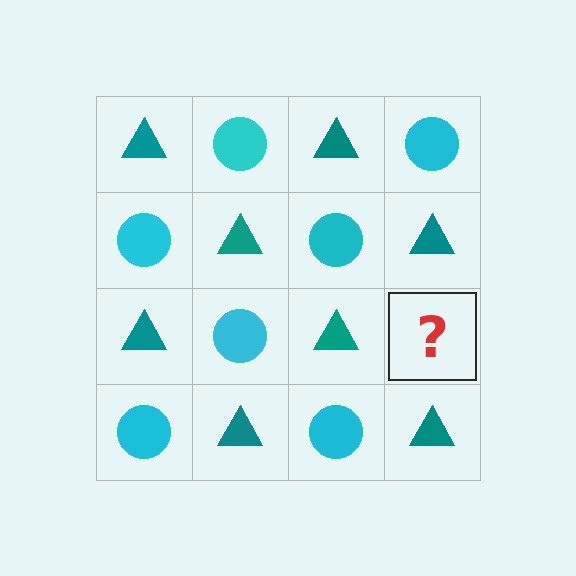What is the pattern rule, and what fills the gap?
The rule is that it alternates teal triangle and cyan circle in a checkerboard pattern. The gap should be filled with a cyan circle.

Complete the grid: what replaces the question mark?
The question mark should be replaced with a cyan circle.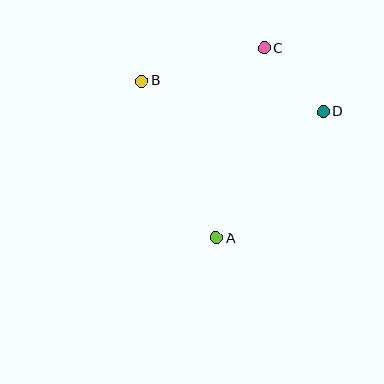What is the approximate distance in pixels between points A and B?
The distance between A and B is approximately 174 pixels.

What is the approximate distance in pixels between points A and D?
The distance between A and D is approximately 165 pixels.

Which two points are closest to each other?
Points C and D are closest to each other.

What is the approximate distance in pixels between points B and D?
The distance between B and D is approximately 184 pixels.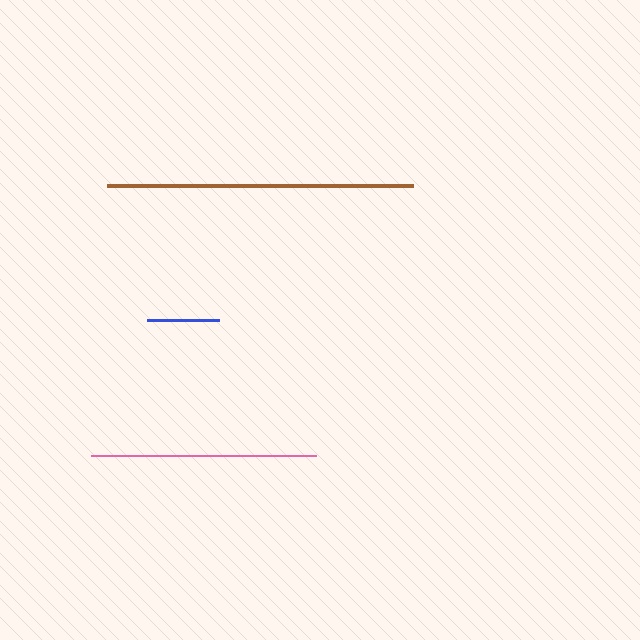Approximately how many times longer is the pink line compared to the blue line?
The pink line is approximately 3.2 times the length of the blue line.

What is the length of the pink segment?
The pink segment is approximately 226 pixels long.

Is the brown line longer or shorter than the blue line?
The brown line is longer than the blue line.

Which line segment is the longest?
The brown line is the longest at approximately 307 pixels.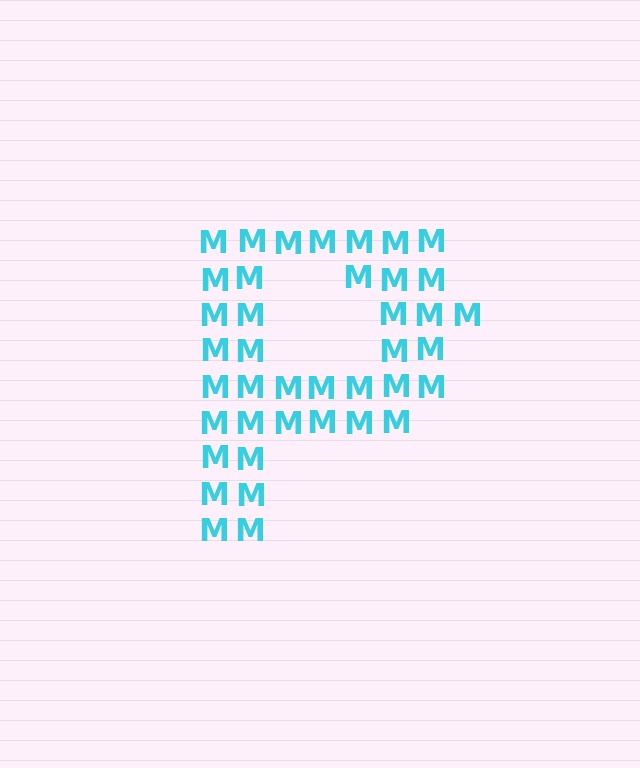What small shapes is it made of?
It is made of small letter M's.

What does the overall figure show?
The overall figure shows the letter P.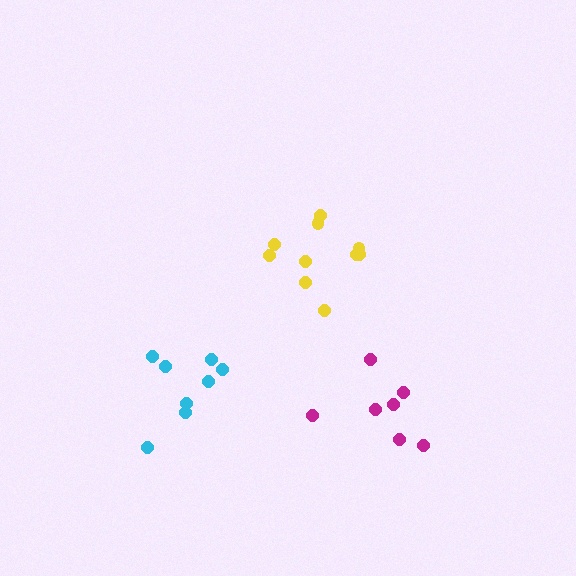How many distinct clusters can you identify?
There are 3 distinct clusters.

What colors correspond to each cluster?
The clusters are colored: yellow, magenta, cyan.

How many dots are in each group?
Group 1: 10 dots, Group 2: 7 dots, Group 3: 8 dots (25 total).